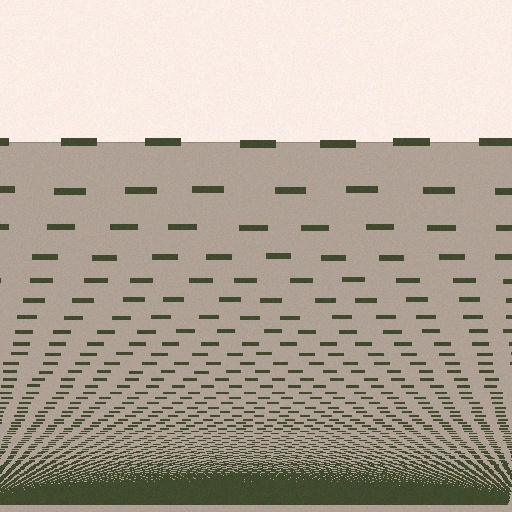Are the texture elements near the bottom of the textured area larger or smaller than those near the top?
Smaller. The gradient is inverted — elements near the bottom are smaller and denser.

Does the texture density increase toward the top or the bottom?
Density increases toward the bottom.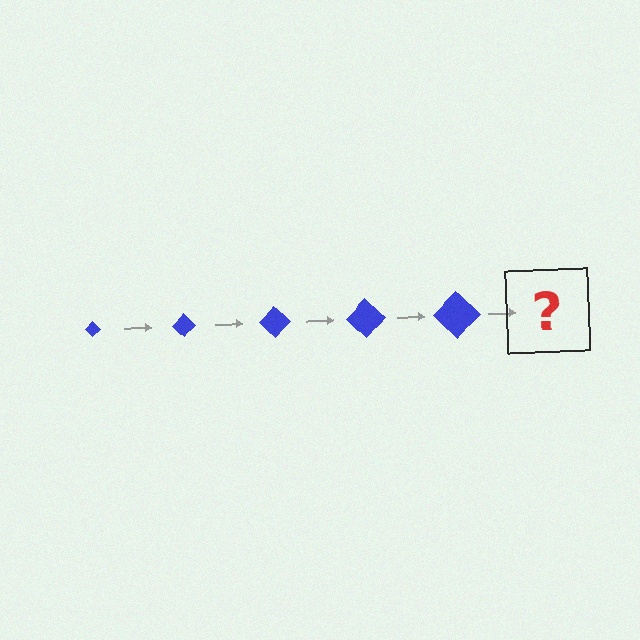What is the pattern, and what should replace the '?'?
The pattern is that the diamond gets progressively larger each step. The '?' should be a blue diamond, larger than the previous one.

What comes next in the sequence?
The next element should be a blue diamond, larger than the previous one.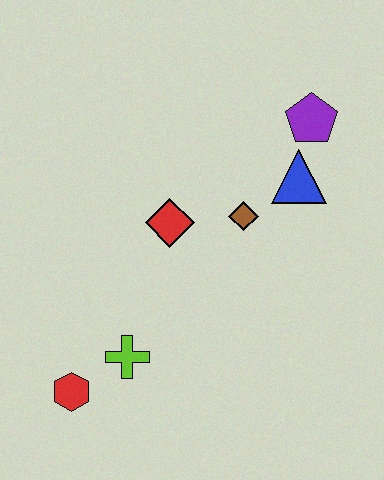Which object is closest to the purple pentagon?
The blue triangle is closest to the purple pentagon.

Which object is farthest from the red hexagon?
The purple pentagon is farthest from the red hexagon.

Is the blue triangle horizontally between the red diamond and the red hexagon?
No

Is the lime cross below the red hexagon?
No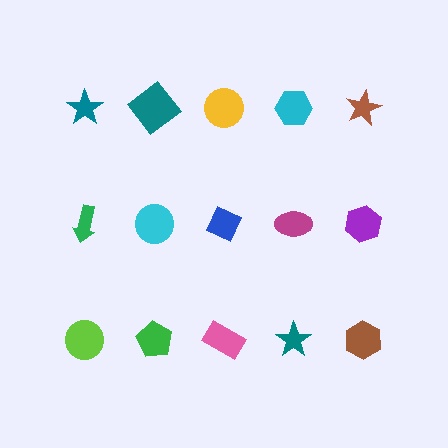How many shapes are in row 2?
5 shapes.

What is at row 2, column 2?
A cyan circle.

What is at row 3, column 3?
A pink rectangle.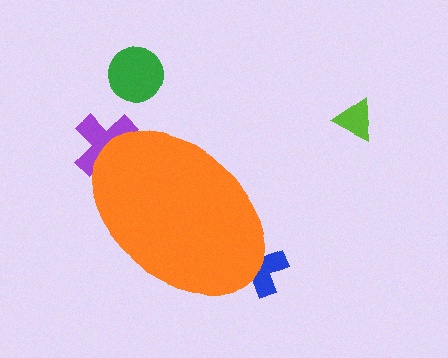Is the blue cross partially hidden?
Yes, the blue cross is partially hidden behind the orange ellipse.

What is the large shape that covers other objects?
An orange ellipse.